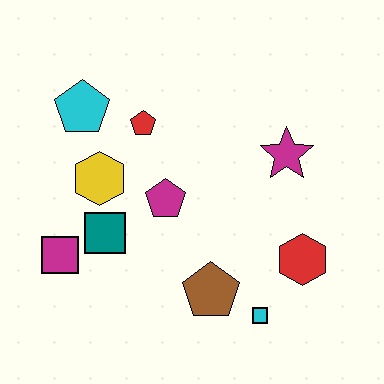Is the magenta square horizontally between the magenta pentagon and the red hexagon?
No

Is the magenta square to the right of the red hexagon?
No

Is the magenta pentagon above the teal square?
Yes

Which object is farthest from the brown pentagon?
The cyan pentagon is farthest from the brown pentagon.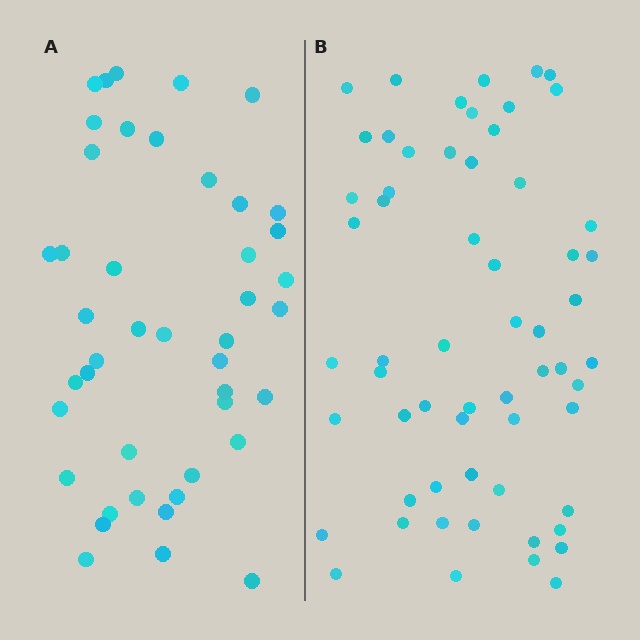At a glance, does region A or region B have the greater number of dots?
Region B (the right region) has more dots.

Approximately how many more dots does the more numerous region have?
Region B has approximately 15 more dots than region A.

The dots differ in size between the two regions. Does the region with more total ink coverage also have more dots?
No. Region A has more total ink coverage because its dots are larger, but region B actually contains more individual dots. Total area can be misleading — the number of items is what matters here.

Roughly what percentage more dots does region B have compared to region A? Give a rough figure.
About 35% more.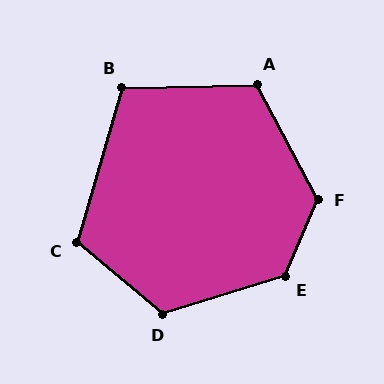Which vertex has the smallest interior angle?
B, at approximately 107 degrees.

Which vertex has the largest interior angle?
E, at approximately 130 degrees.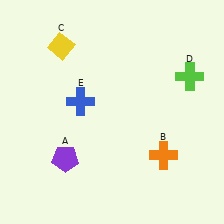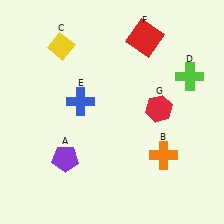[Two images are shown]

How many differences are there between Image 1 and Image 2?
There are 2 differences between the two images.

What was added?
A red square (F), a red hexagon (G) were added in Image 2.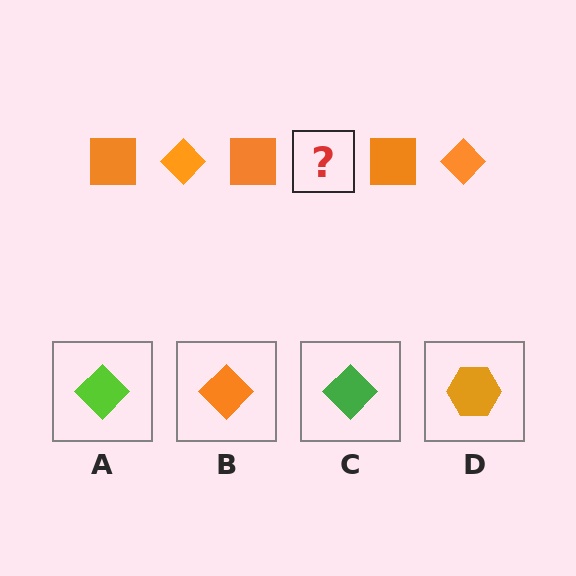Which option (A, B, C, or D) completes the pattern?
B.